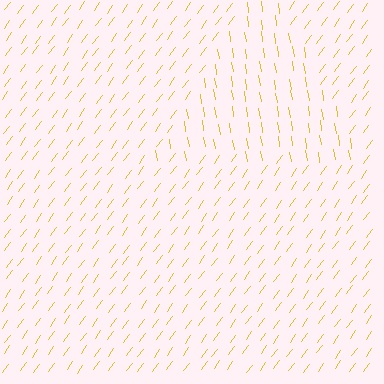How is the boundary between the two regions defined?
The boundary is defined purely by a change in line orientation (approximately 45 degrees difference). All lines are the same color and thickness.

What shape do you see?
I see a triangle.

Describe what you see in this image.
The image is filled with small yellow line segments. A triangle region in the image has lines oriented differently from the surrounding lines, creating a visible texture boundary.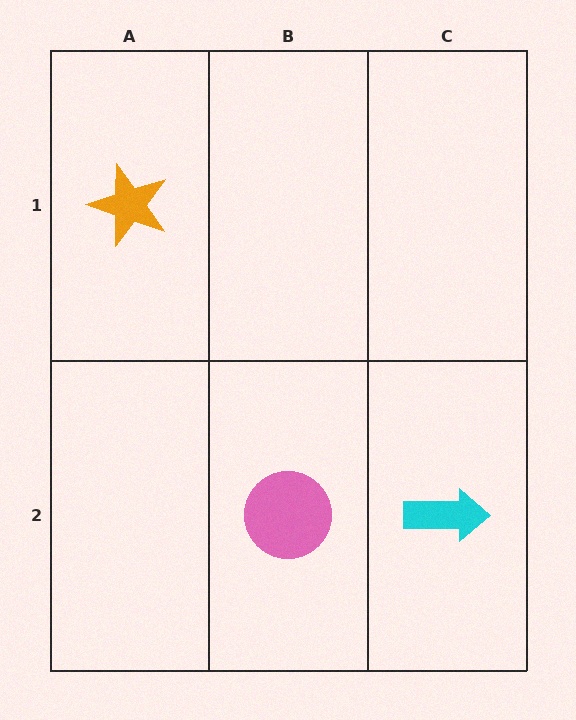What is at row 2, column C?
A cyan arrow.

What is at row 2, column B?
A pink circle.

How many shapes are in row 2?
2 shapes.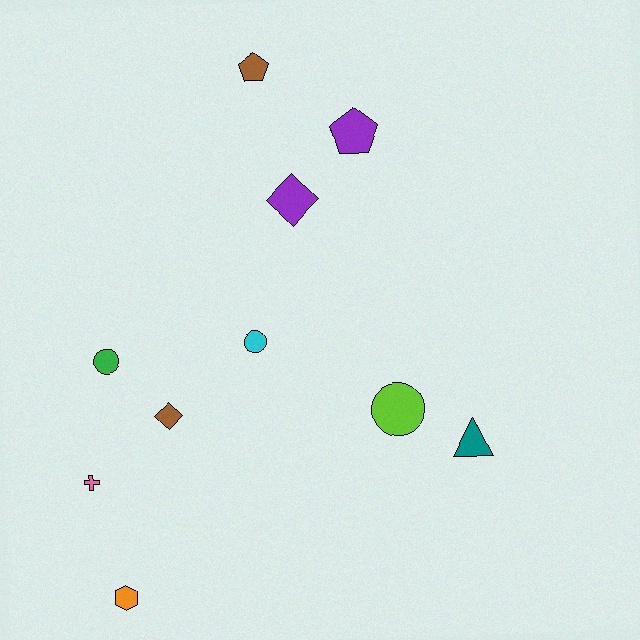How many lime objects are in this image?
There is 1 lime object.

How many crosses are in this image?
There is 1 cross.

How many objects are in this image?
There are 10 objects.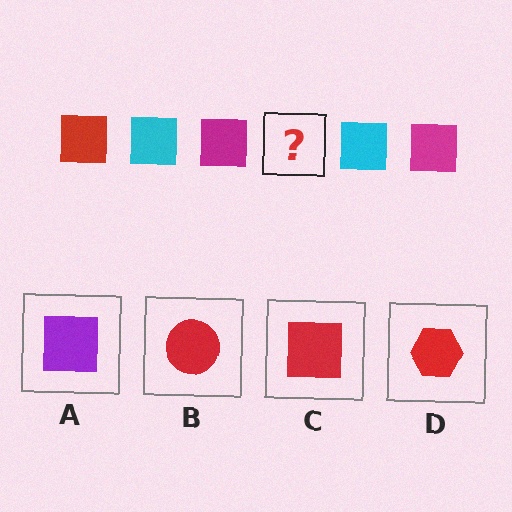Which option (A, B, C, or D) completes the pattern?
C.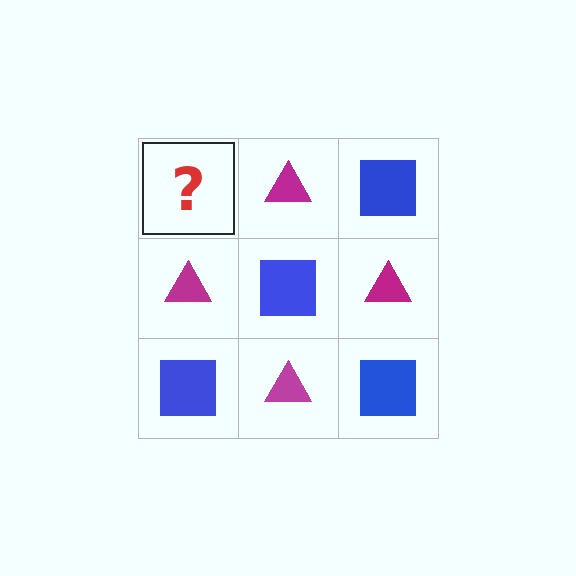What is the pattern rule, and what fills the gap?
The rule is that it alternates blue square and magenta triangle in a checkerboard pattern. The gap should be filled with a blue square.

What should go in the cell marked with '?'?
The missing cell should contain a blue square.